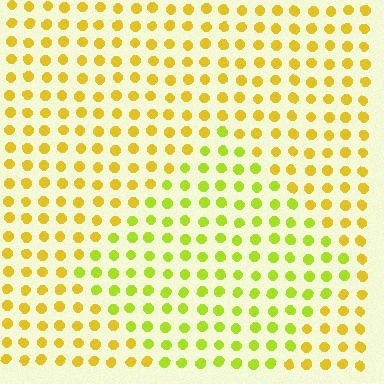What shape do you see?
I see a diamond.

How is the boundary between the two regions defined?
The boundary is defined purely by a slight shift in hue (about 29 degrees). Spacing, size, and orientation are identical on both sides.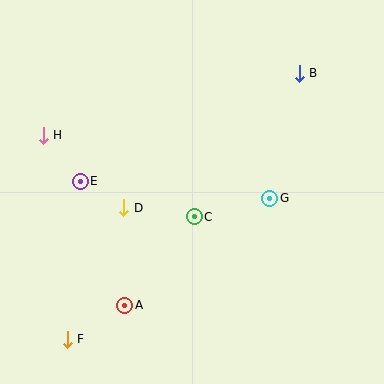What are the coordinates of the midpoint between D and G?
The midpoint between D and G is at (197, 203).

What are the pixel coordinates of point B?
Point B is at (299, 73).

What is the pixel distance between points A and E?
The distance between A and E is 132 pixels.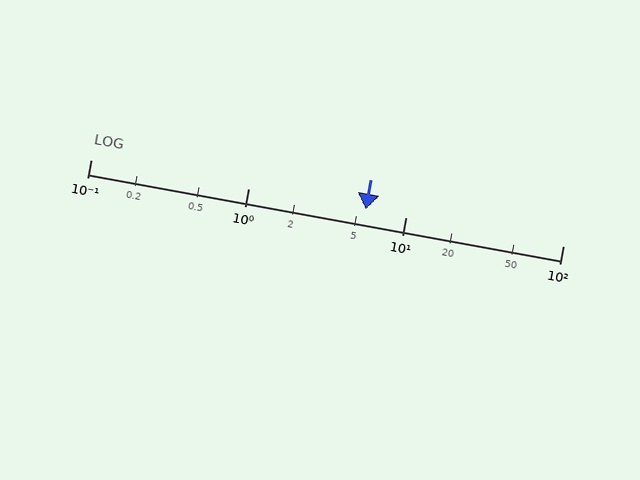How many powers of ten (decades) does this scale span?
The scale spans 3 decades, from 0.1 to 100.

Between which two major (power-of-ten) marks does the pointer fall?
The pointer is between 1 and 10.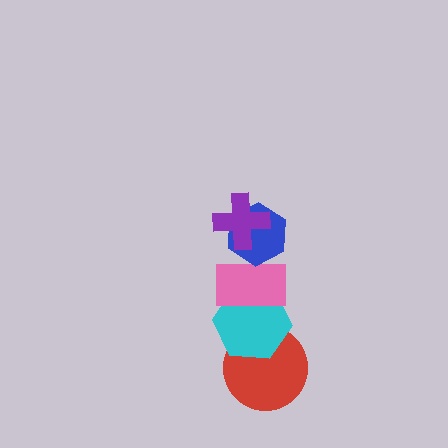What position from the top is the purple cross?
The purple cross is 1st from the top.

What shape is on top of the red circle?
The cyan hexagon is on top of the red circle.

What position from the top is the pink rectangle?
The pink rectangle is 3rd from the top.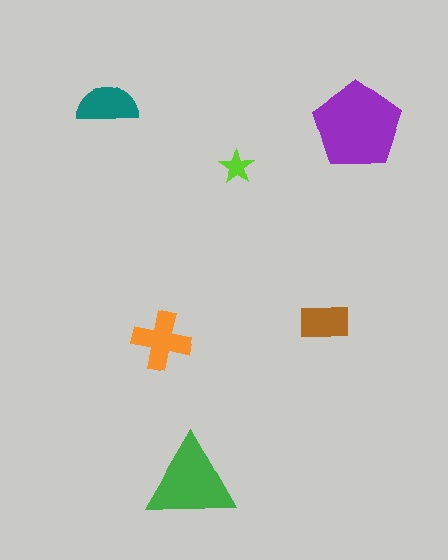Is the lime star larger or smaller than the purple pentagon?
Smaller.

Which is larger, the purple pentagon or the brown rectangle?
The purple pentagon.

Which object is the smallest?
The lime star.